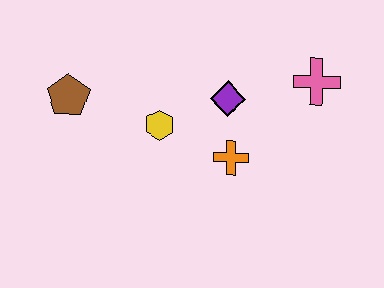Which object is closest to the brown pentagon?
The yellow hexagon is closest to the brown pentagon.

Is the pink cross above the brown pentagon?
Yes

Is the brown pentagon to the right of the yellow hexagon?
No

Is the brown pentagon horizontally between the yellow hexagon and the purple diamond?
No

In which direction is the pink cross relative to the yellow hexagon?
The pink cross is to the right of the yellow hexagon.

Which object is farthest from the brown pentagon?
The pink cross is farthest from the brown pentagon.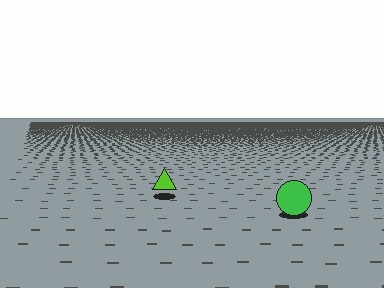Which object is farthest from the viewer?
The lime triangle is farthest from the viewer. It appears smaller and the ground texture around it is denser.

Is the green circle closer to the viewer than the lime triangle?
Yes. The green circle is closer — you can tell from the texture gradient: the ground texture is coarser near it.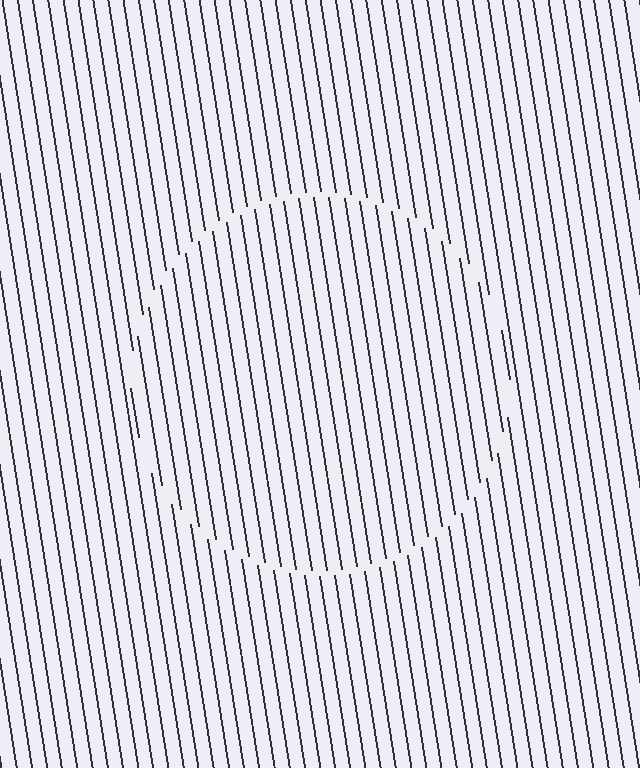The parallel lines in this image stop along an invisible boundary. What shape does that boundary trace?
An illusory circle. The interior of the shape contains the same grating, shifted by half a period — the contour is defined by the phase discontinuity where line-ends from the inner and outer gratings abut.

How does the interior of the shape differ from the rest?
The interior of the shape contains the same grating, shifted by half a period — the contour is defined by the phase discontinuity where line-ends from the inner and outer gratings abut.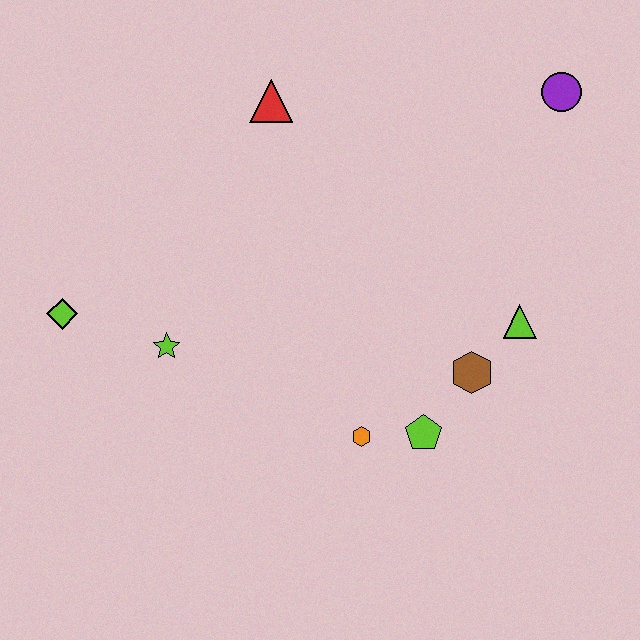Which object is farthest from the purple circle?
The lime diamond is farthest from the purple circle.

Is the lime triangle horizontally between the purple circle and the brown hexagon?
Yes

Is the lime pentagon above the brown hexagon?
No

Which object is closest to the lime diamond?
The lime star is closest to the lime diamond.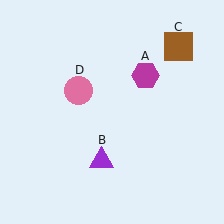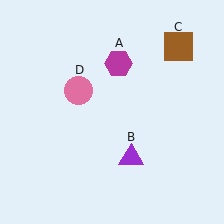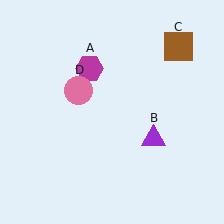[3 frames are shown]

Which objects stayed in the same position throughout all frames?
Brown square (object C) and pink circle (object D) remained stationary.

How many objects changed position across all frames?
2 objects changed position: magenta hexagon (object A), purple triangle (object B).